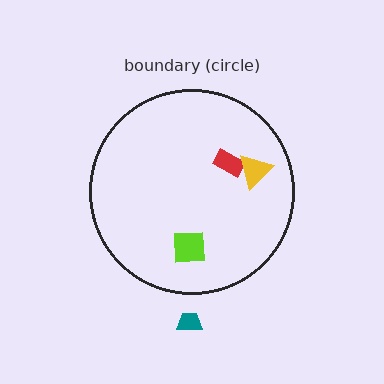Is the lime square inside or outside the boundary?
Inside.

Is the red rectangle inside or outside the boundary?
Inside.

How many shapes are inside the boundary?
3 inside, 1 outside.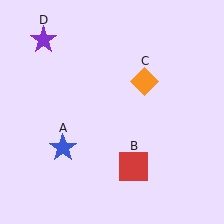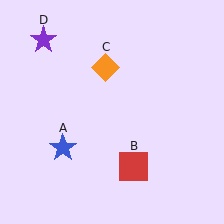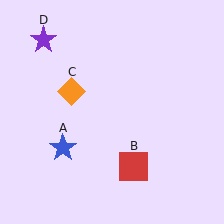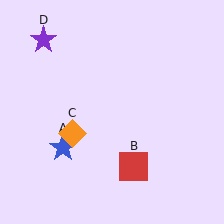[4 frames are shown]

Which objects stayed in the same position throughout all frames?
Blue star (object A) and red square (object B) and purple star (object D) remained stationary.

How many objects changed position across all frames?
1 object changed position: orange diamond (object C).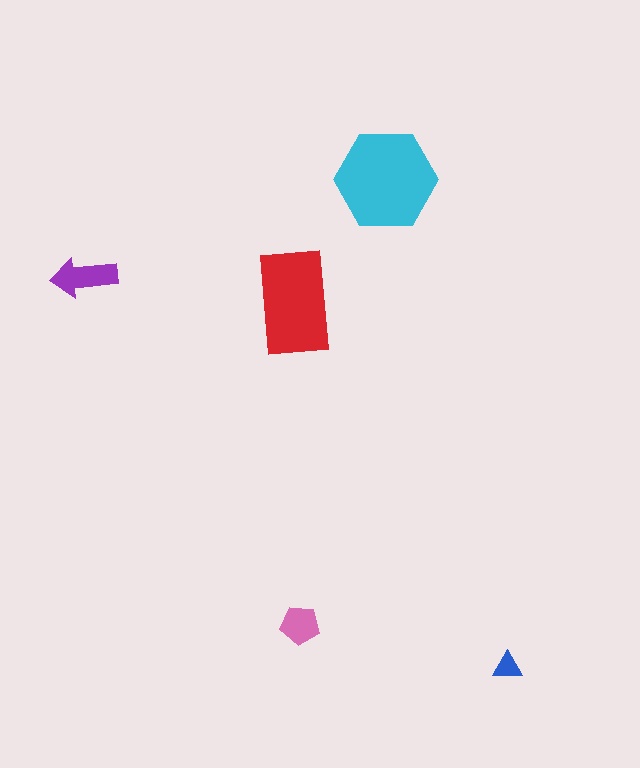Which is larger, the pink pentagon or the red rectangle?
The red rectangle.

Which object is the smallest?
The blue triangle.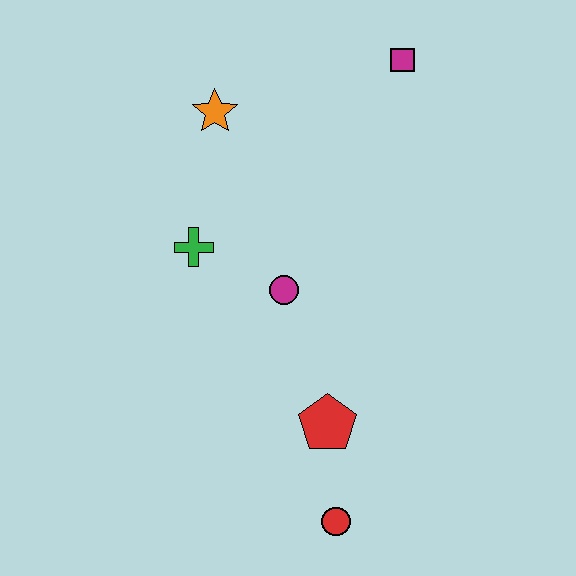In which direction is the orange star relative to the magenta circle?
The orange star is above the magenta circle.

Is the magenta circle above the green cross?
No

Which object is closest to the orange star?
The green cross is closest to the orange star.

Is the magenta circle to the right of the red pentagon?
No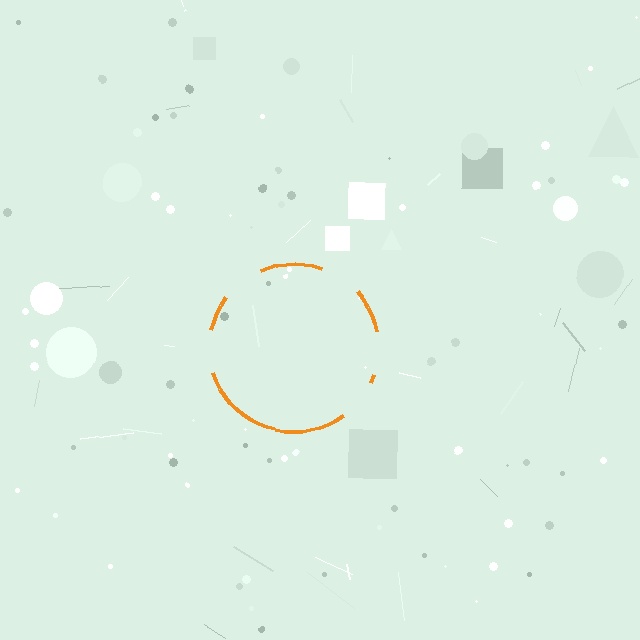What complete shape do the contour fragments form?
The contour fragments form a circle.